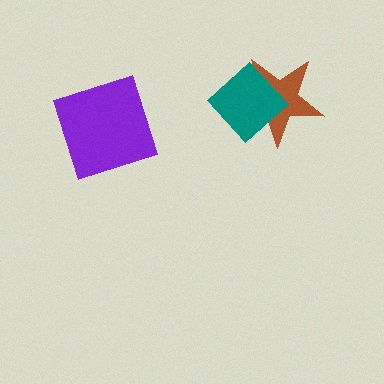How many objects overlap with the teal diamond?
1 object overlaps with the teal diamond.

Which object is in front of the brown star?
The teal diamond is in front of the brown star.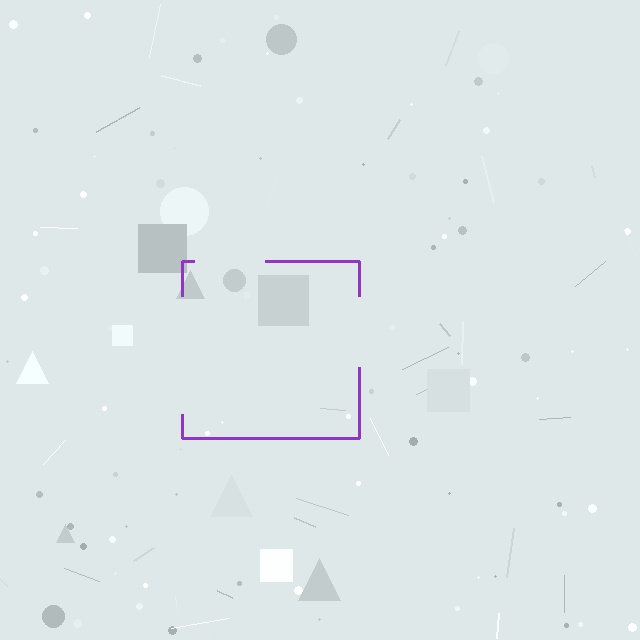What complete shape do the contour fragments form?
The contour fragments form a square.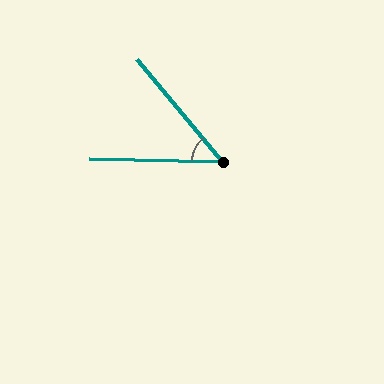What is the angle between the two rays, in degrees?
Approximately 49 degrees.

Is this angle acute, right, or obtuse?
It is acute.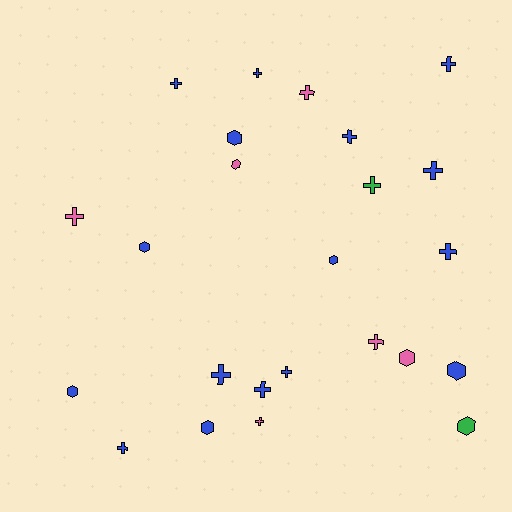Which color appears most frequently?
Blue, with 16 objects.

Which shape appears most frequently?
Cross, with 15 objects.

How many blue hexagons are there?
There are 6 blue hexagons.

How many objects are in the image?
There are 24 objects.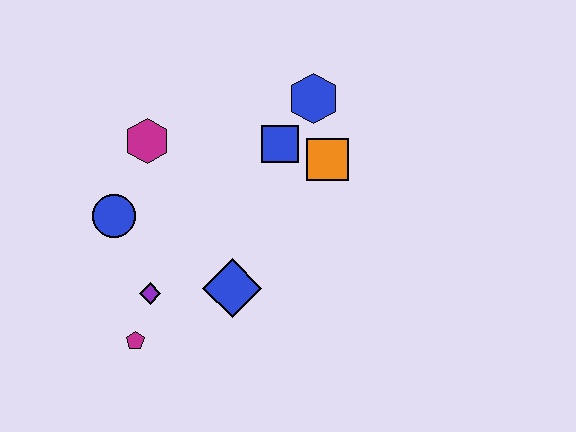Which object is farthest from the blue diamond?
The blue hexagon is farthest from the blue diamond.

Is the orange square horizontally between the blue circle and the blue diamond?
No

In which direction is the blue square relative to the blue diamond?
The blue square is above the blue diamond.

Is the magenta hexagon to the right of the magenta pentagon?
Yes